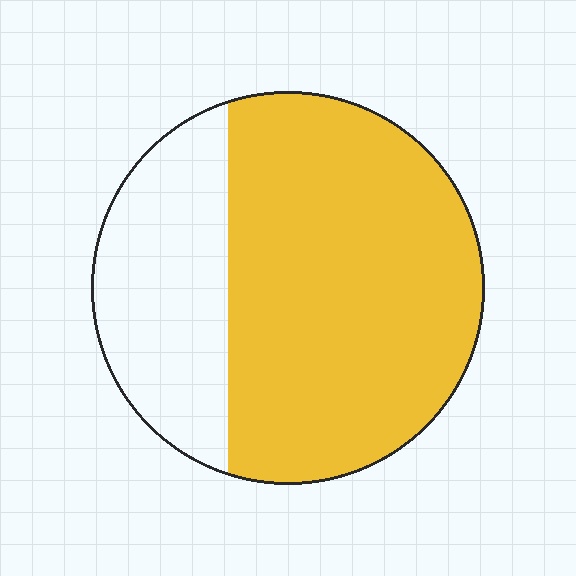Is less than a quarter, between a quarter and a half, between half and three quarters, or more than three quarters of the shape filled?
Between half and three quarters.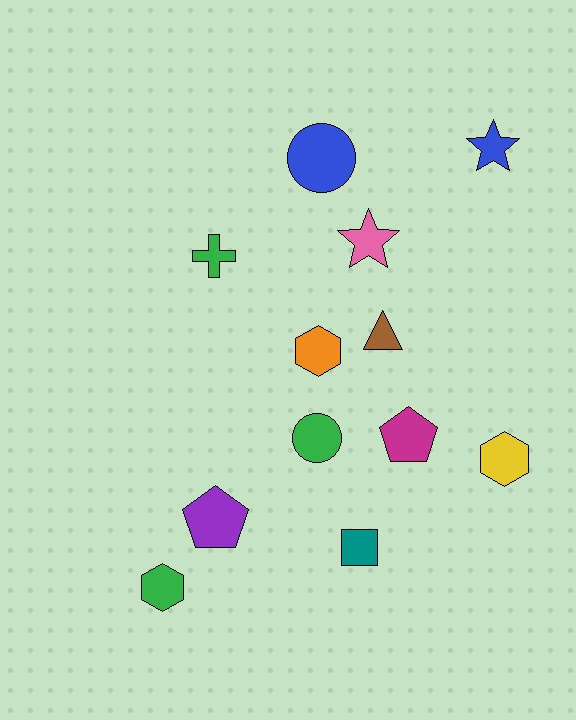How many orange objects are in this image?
There is 1 orange object.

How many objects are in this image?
There are 12 objects.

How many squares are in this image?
There is 1 square.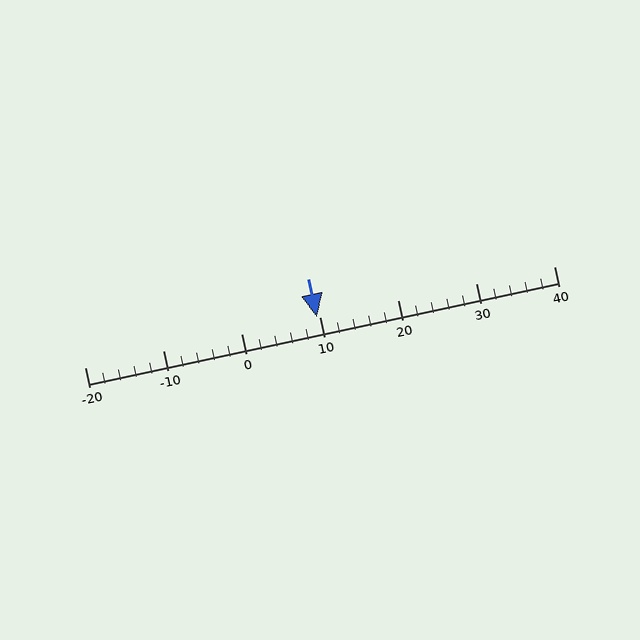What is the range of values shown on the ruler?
The ruler shows values from -20 to 40.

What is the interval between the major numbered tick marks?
The major tick marks are spaced 10 units apart.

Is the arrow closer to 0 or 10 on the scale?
The arrow is closer to 10.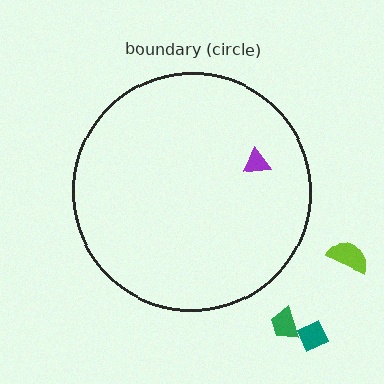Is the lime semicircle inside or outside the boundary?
Outside.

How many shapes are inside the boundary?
1 inside, 3 outside.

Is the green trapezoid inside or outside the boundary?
Outside.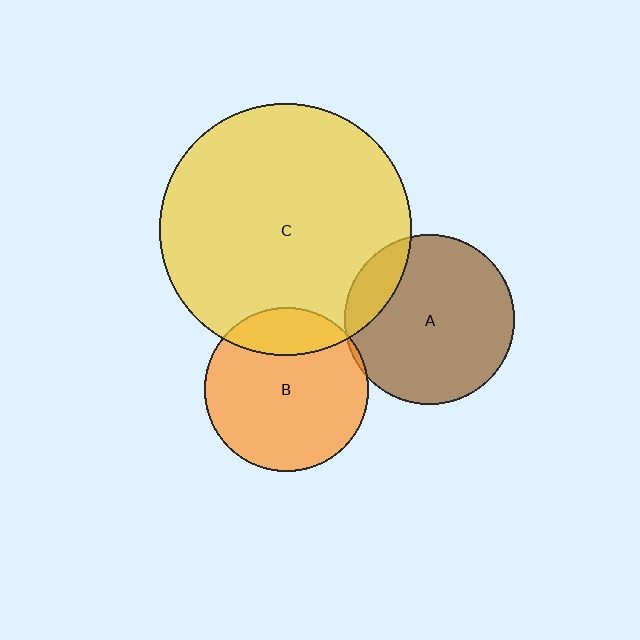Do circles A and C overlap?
Yes.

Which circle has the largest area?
Circle C (yellow).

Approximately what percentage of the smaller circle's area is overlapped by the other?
Approximately 15%.